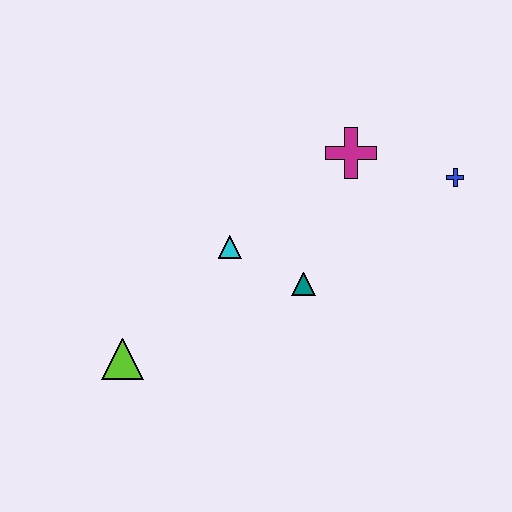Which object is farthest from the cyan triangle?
The blue cross is farthest from the cyan triangle.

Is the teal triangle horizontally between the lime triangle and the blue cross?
Yes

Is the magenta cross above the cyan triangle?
Yes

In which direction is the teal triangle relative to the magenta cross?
The teal triangle is below the magenta cross.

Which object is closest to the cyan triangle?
The teal triangle is closest to the cyan triangle.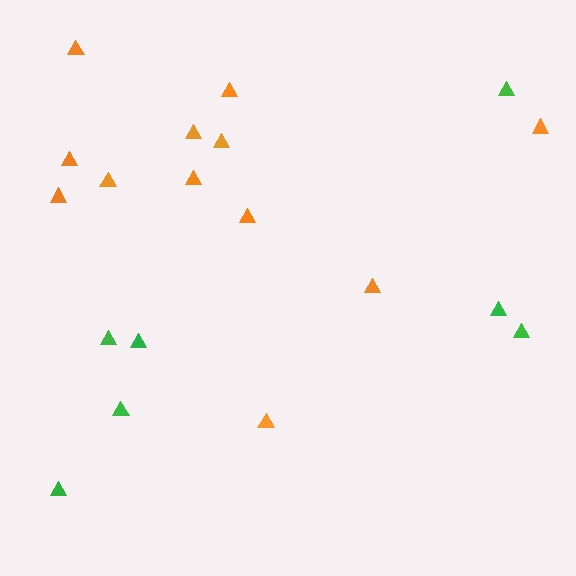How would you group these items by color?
There are 2 groups: one group of orange triangles (12) and one group of green triangles (7).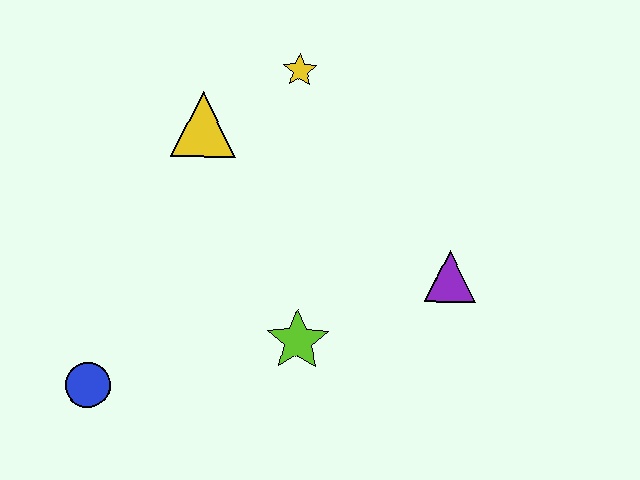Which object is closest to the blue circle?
The lime star is closest to the blue circle.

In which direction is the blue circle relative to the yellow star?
The blue circle is below the yellow star.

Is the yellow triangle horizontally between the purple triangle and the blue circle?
Yes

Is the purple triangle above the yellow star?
No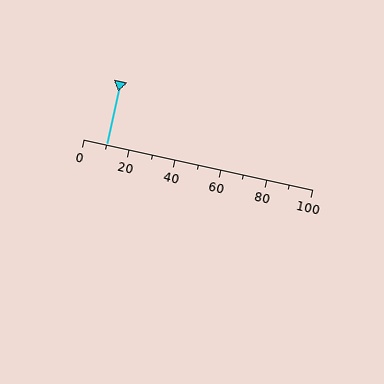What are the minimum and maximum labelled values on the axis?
The axis runs from 0 to 100.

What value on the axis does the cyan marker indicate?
The marker indicates approximately 10.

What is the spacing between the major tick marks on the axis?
The major ticks are spaced 20 apart.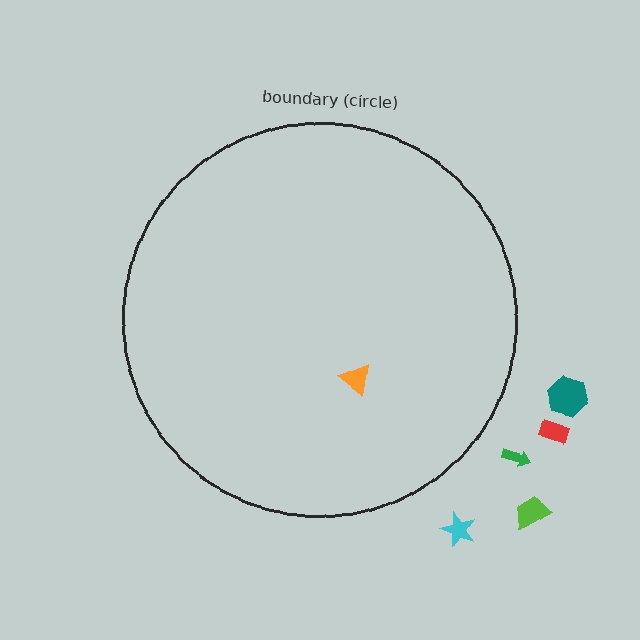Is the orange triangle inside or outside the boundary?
Inside.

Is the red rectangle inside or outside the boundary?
Outside.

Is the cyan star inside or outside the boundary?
Outside.